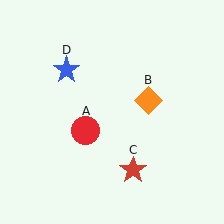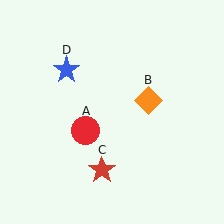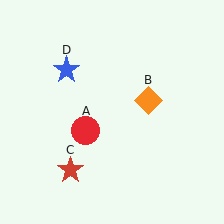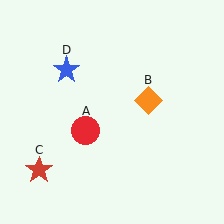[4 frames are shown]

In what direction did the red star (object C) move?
The red star (object C) moved left.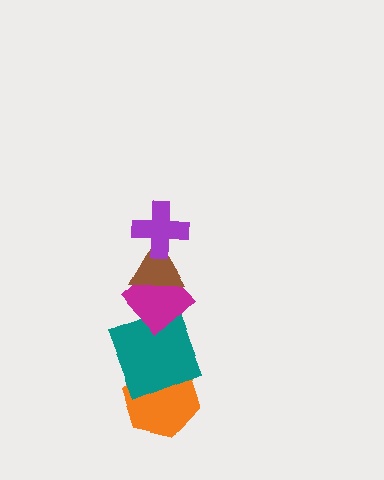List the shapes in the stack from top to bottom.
From top to bottom: the purple cross, the brown triangle, the magenta diamond, the teal square, the orange hexagon.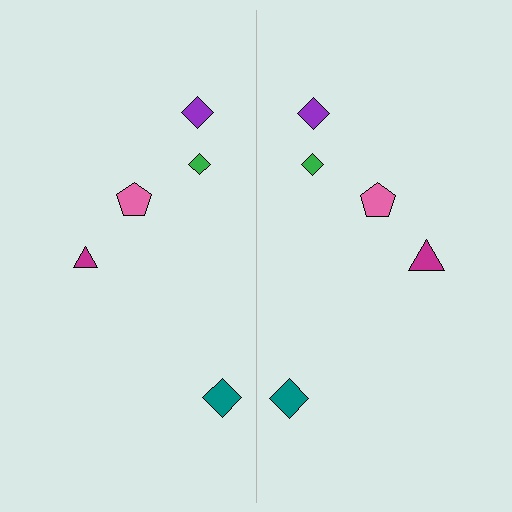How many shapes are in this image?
There are 10 shapes in this image.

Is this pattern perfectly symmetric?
No, the pattern is not perfectly symmetric. The magenta triangle on the right side has a different size than its mirror counterpart.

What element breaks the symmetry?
The magenta triangle on the right side has a different size than its mirror counterpart.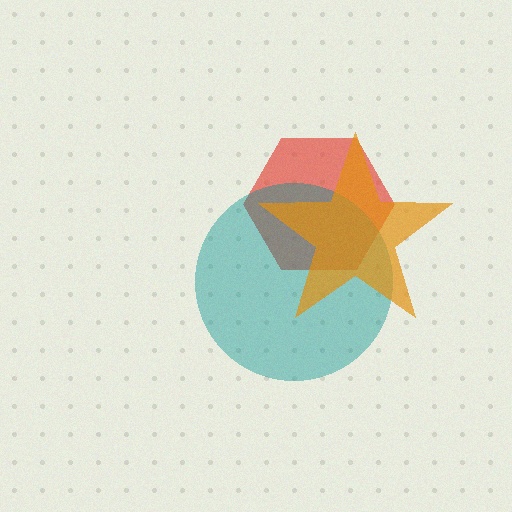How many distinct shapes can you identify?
There are 3 distinct shapes: a red hexagon, a teal circle, an orange star.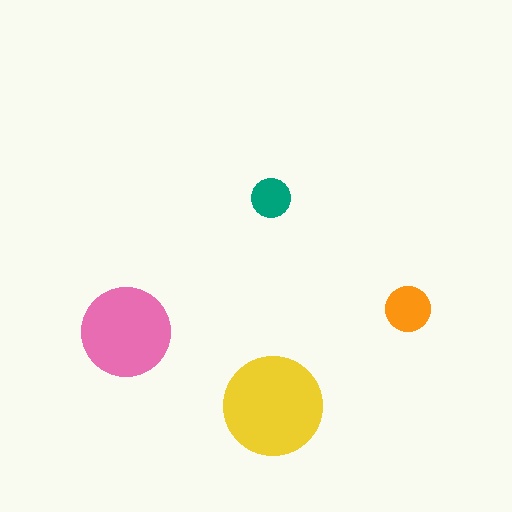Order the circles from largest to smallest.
the yellow one, the pink one, the orange one, the teal one.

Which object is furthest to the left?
The pink circle is leftmost.